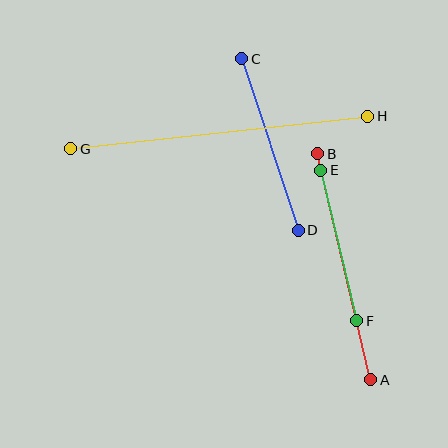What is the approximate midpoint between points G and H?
The midpoint is at approximately (219, 132) pixels.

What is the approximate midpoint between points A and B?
The midpoint is at approximately (344, 267) pixels.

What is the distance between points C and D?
The distance is approximately 180 pixels.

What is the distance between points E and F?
The distance is approximately 154 pixels.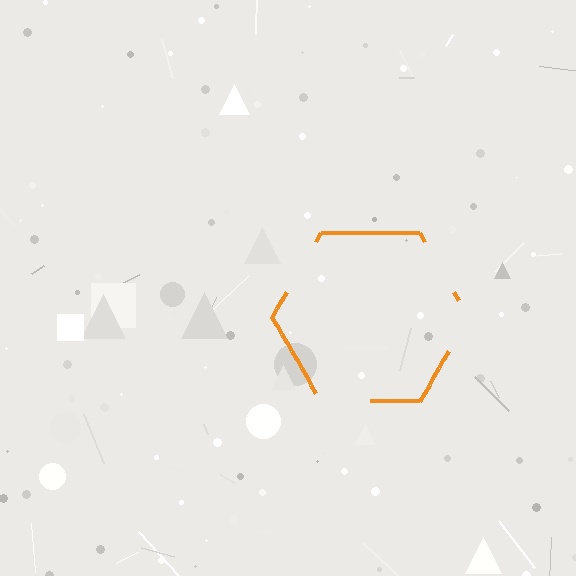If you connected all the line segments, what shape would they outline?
They would outline a hexagon.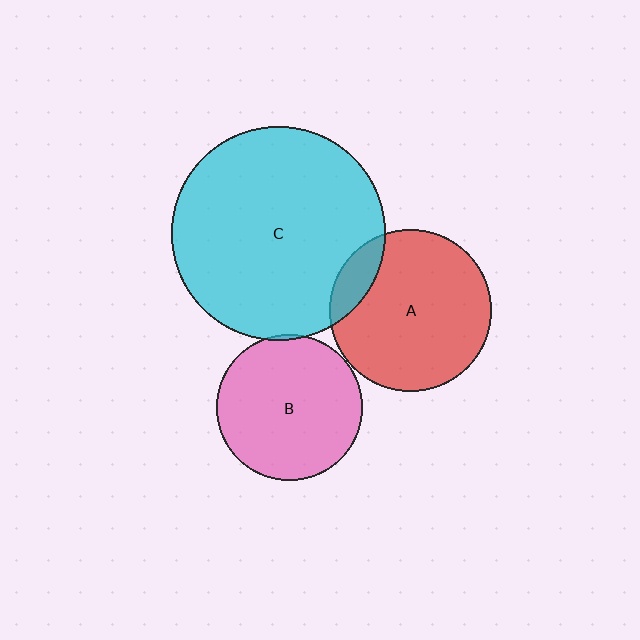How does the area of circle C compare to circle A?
Approximately 1.7 times.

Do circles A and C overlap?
Yes.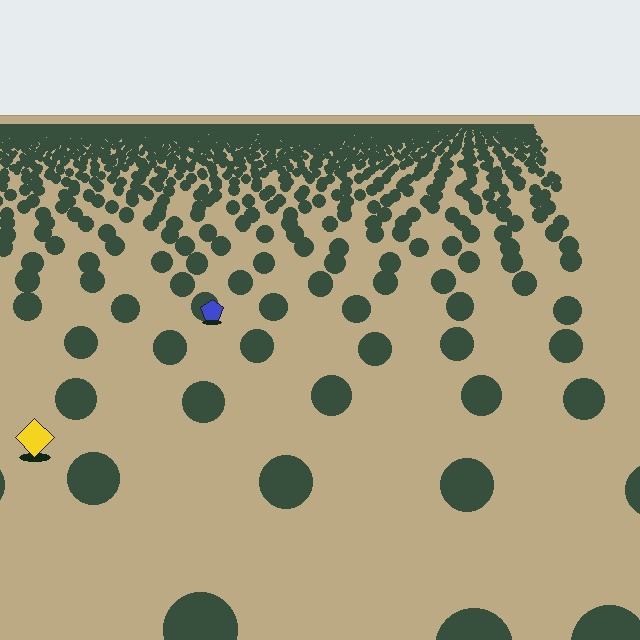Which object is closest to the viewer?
The yellow diamond is closest. The texture marks near it are larger and more spread out.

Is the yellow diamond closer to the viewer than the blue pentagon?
Yes. The yellow diamond is closer — you can tell from the texture gradient: the ground texture is coarser near it.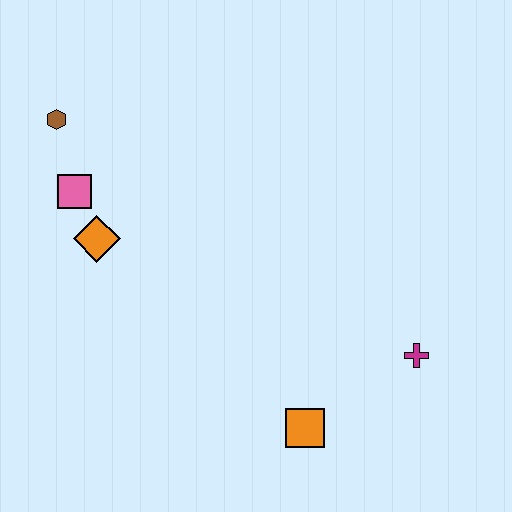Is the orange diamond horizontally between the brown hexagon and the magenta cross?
Yes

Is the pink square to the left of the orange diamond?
Yes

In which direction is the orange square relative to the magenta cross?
The orange square is to the left of the magenta cross.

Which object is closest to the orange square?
The magenta cross is closest to the orange square.